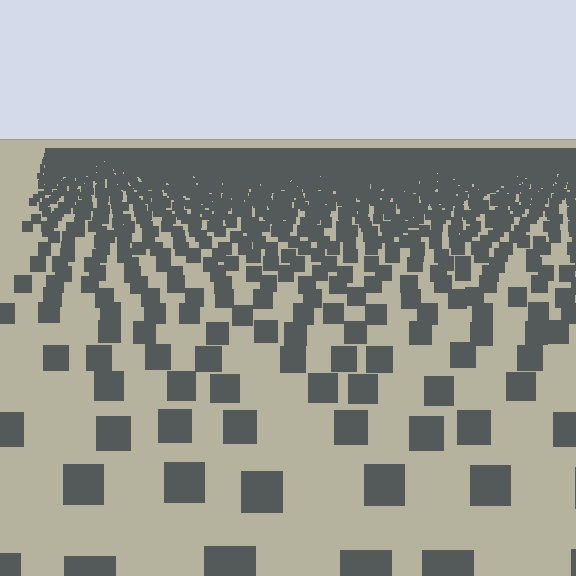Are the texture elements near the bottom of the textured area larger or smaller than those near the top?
Larger. Near the bottom, elements are closer to the viewer and appear at a bigger on-screen size.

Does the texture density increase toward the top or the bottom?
Density increases toward the top.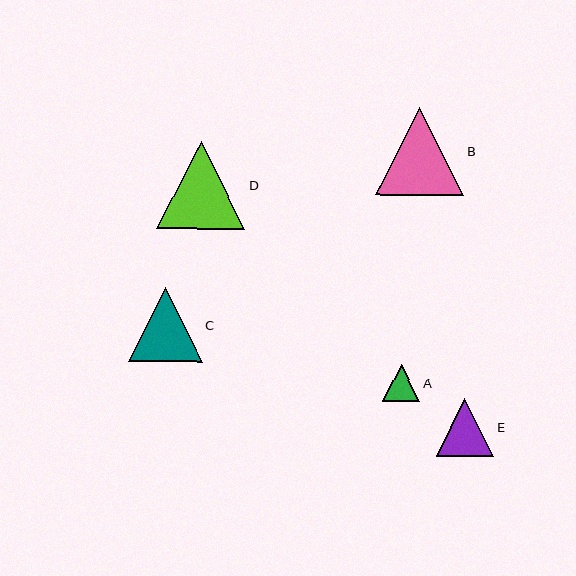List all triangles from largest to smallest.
From largest to smallest: D, B, C, E, A.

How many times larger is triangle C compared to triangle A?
Triangle C is approximately 2.0 times the size of triangle A.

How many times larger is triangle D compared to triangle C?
Triangle D is approximately 1.2 times the size of triangle C.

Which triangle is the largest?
Triangle D is the largest with a size of approximately 88 pixels.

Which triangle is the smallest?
Triangle A is the smallest with a size of approximately 37 pixels.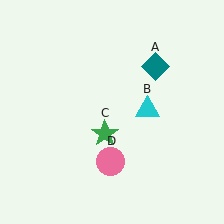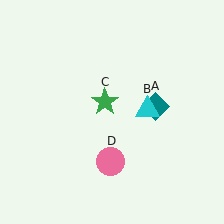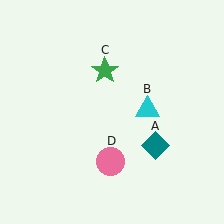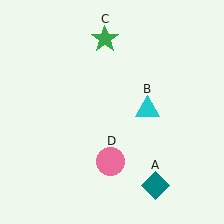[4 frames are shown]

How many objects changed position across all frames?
2 objects changed position: teal diamond (object A), green star (object C).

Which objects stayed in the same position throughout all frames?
Cyan triangle (object B) and pink circle (object D) remained stationary.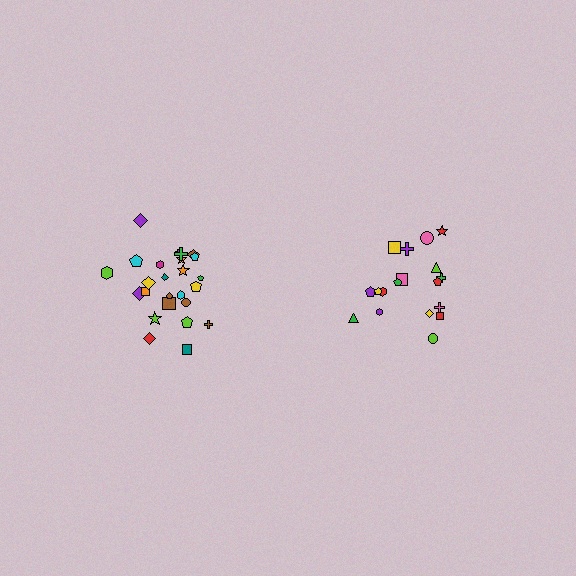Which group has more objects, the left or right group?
The left group.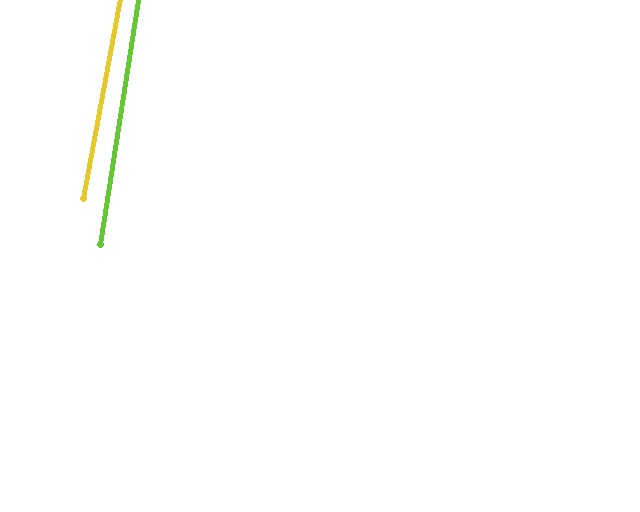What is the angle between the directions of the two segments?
Approximately 2 degrees.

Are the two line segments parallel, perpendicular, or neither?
Parallel — their directions differ by only 1.8°.